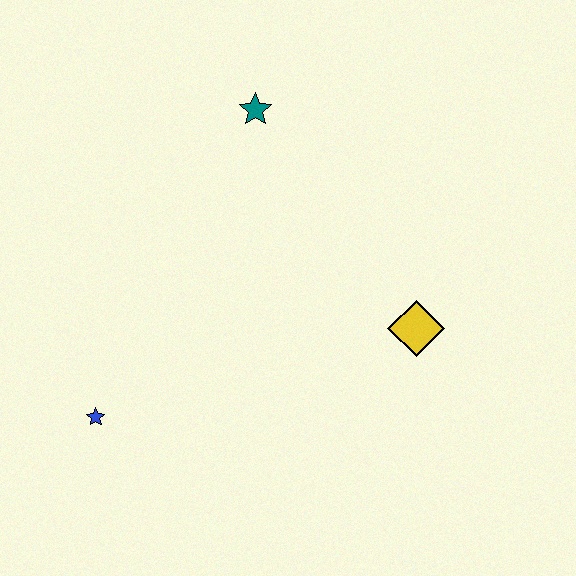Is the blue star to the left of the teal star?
Yes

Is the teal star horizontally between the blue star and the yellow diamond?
Yes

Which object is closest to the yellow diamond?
The teal star is closest to the yellow diamond.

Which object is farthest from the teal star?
The blue star is farthest from the teal star.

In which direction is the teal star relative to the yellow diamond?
The teal star is above the yellow diamond.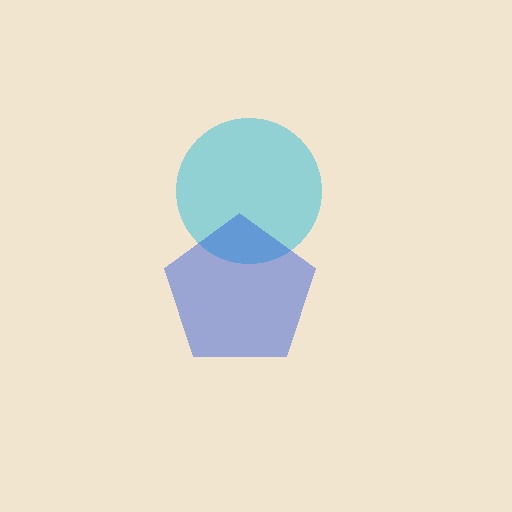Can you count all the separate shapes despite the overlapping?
Yes, there are 2 separate shapes.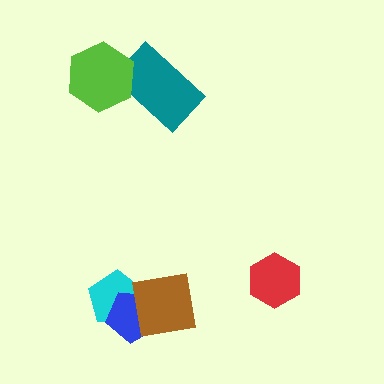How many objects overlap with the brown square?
2 objects overlap with the brown square.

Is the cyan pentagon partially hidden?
Yes, it is partially covered by another shape.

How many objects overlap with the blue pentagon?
2 objects overlap with the blue pentagon.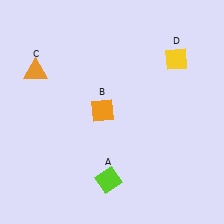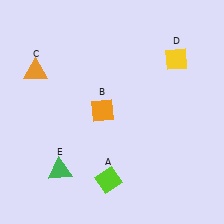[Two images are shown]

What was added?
A green triangle (E) was added in Image 2.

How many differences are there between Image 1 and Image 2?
There is 1 difference between the two images.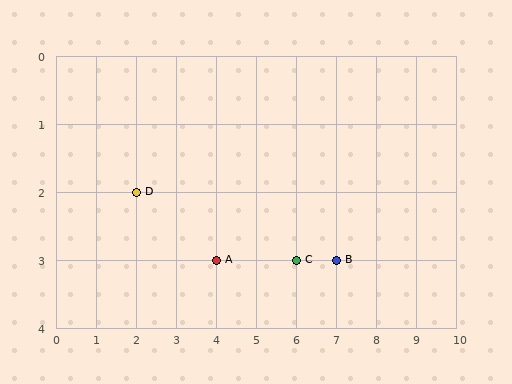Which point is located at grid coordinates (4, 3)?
Point A is at (4, 3).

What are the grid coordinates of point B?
Point B is at grid coordinates (7, 3).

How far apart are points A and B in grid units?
Points A and B are 3 columns apart.